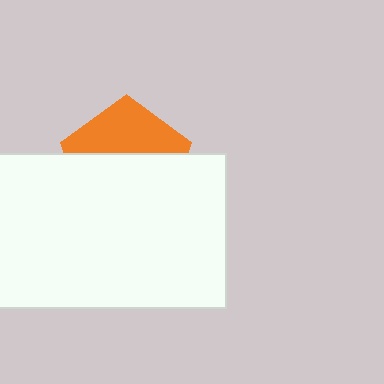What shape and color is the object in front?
The object in front is a white rectangle.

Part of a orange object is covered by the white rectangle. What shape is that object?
It is a pentagon.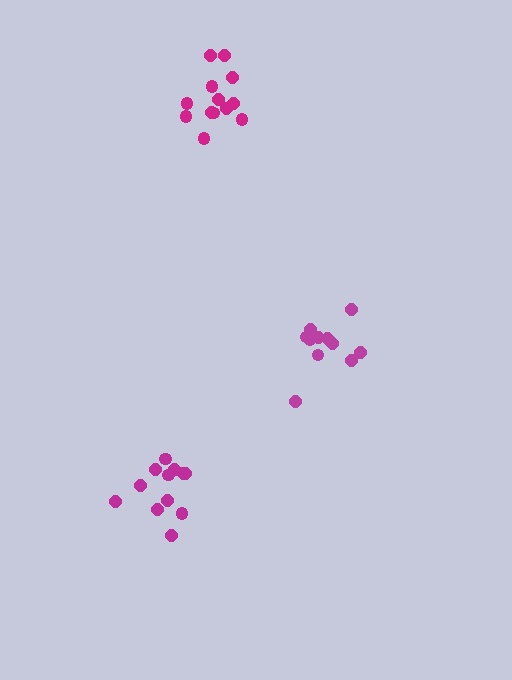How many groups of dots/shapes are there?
There are 3 groups.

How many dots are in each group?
Group 1: 12 dots, Group 2: 13 dots, Group 3: 11 dots (36 total).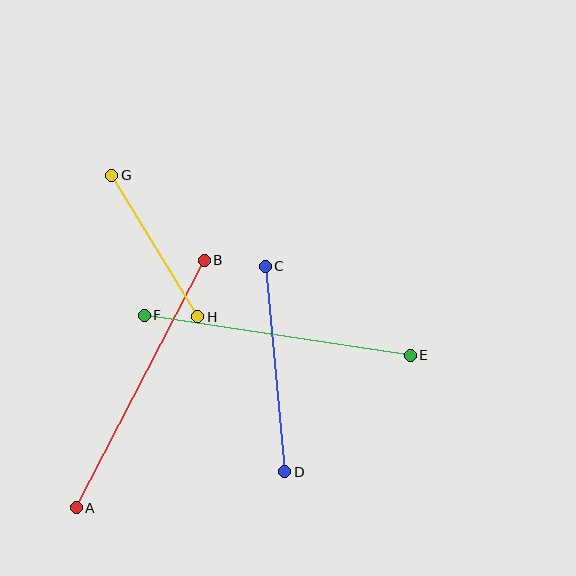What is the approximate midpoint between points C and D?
The midpoint is at approximately (275, 369) pixels.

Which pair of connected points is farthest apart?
Points A and B are farthest apart.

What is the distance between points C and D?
The distance is approximately 206 pixels.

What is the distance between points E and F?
The distance is approximately 269 pixels.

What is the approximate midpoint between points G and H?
The midpoint is at approximately (155, 246) pixels.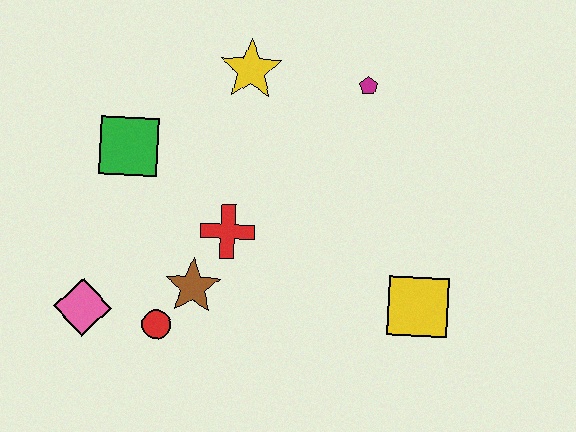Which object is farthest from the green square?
The yellow square is farthest from the green square.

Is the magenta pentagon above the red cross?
Yes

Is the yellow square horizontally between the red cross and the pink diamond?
No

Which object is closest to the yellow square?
The red cross is closest to the yellow square.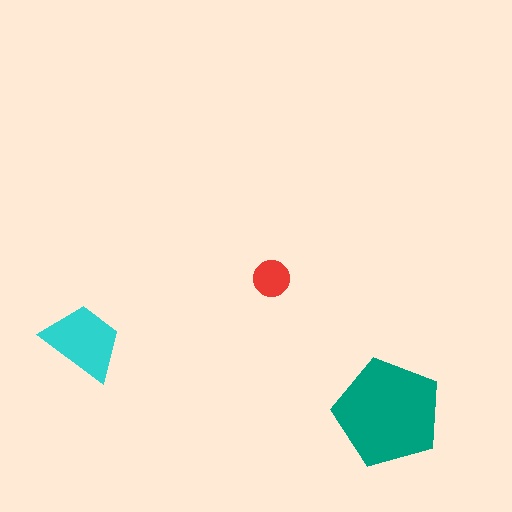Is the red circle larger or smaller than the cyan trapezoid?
Smaller.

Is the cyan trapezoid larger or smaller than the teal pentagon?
Smaller.